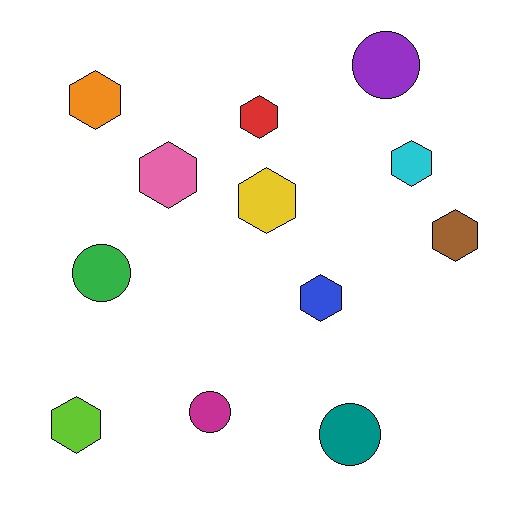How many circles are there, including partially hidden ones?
There are 4 circles.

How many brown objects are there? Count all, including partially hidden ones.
There is 1 brown object.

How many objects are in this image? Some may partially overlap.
There are 12 objects.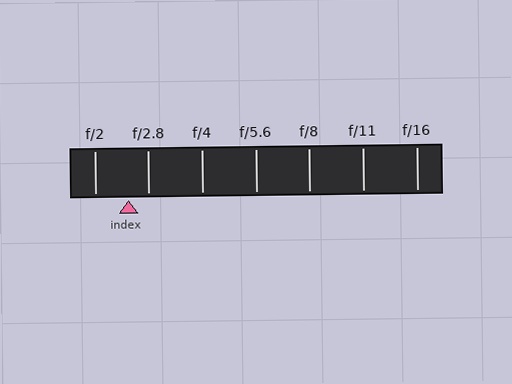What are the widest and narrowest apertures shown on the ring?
The widest aperture shown is f/2 and the narrowest is f/16.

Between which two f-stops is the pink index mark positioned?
The index mark is between f/2 and f/2.8.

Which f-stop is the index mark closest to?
The index mark is closest to f/2.8.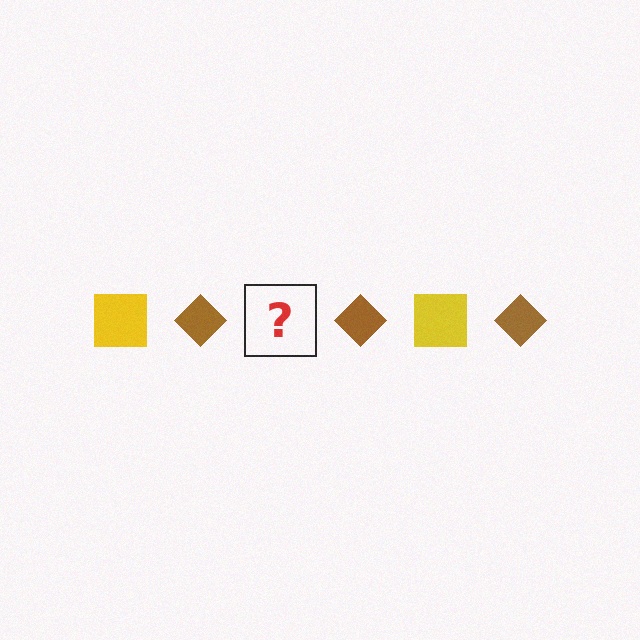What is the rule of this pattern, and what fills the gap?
The rule is that the pattern alternates between yellow square and brown diamond. The gap should be filled with a yellow square.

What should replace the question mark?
The question mark should be replaced with a yellow square.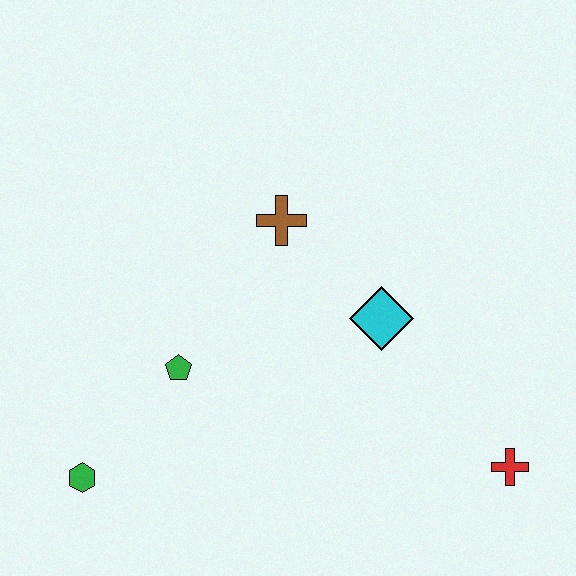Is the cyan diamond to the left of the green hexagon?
No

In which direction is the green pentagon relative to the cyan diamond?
The green pentagon is to the left of the cyan diamond.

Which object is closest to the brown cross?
The cyan diamond is closest to the brown cross.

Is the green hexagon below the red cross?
Yes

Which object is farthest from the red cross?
The green hexagon is farthest from the red cross.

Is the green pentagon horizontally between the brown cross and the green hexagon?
Yes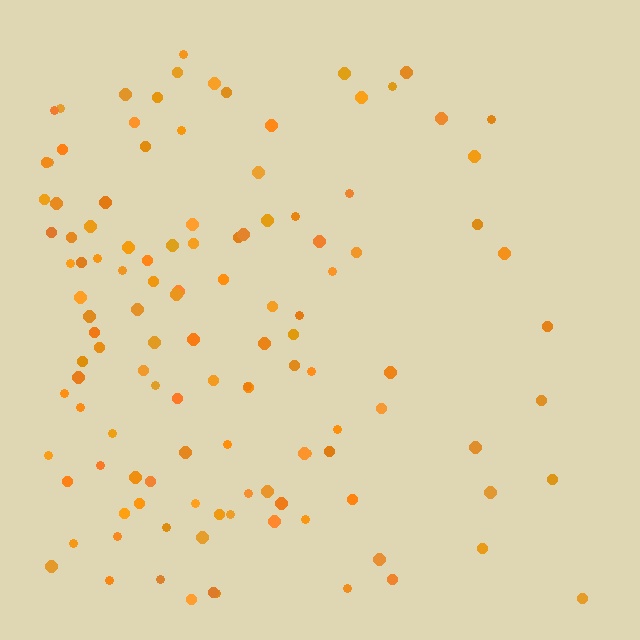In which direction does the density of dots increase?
From right to left, with the left side densest.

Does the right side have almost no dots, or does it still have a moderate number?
Still a moderate number, just noticeably fewer than the left.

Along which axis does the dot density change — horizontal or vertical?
Horizontal.